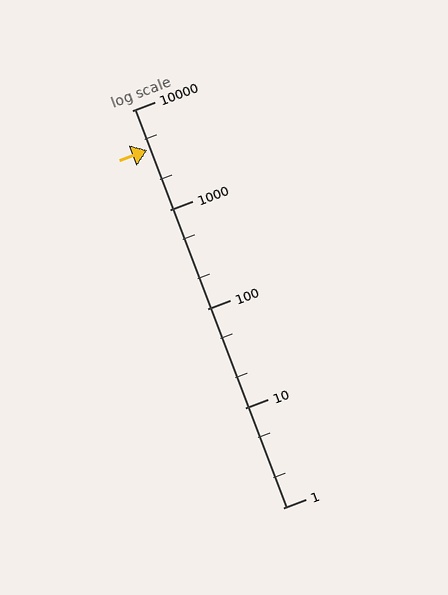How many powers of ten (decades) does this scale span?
The scale spans 4 decades, from 1 to 10000.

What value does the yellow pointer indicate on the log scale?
The pointer indicates approximately 4000.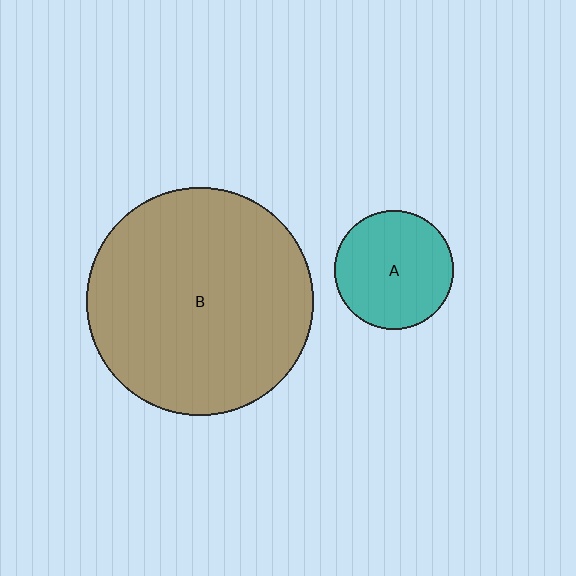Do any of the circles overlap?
No, none of the circles overlap.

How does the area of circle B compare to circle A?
Approximately 3.6 times.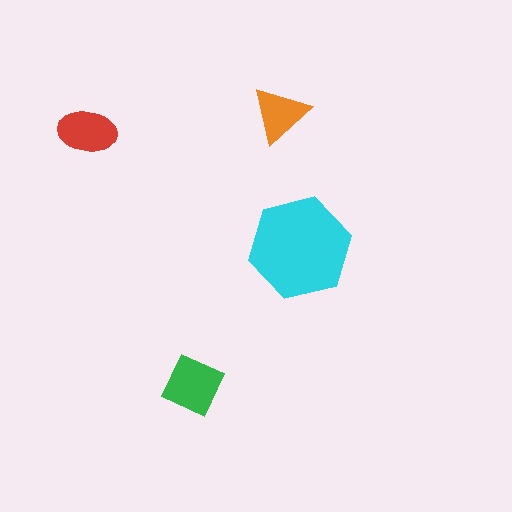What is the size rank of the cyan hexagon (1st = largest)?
1st.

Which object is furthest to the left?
The red ellipse is leftmost.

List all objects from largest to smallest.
The cyan hexagon, the green square, the red ellipse, the orange triangle.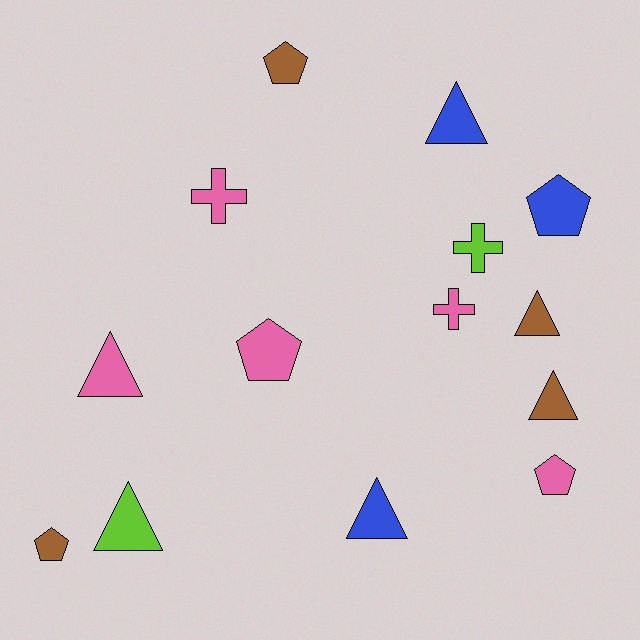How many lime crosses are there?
There is 1 lime cross.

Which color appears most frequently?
Pink, with 5 objects.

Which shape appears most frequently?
Triangle, with 6 objects.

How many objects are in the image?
There are 14 objects.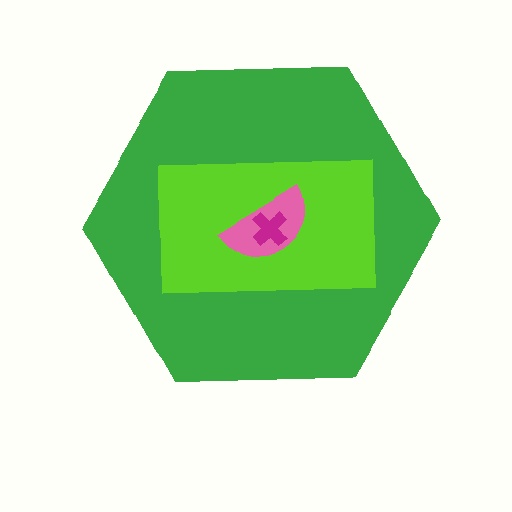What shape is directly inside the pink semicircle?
The magenta cross.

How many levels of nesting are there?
4.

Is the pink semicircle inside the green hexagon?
Yes.